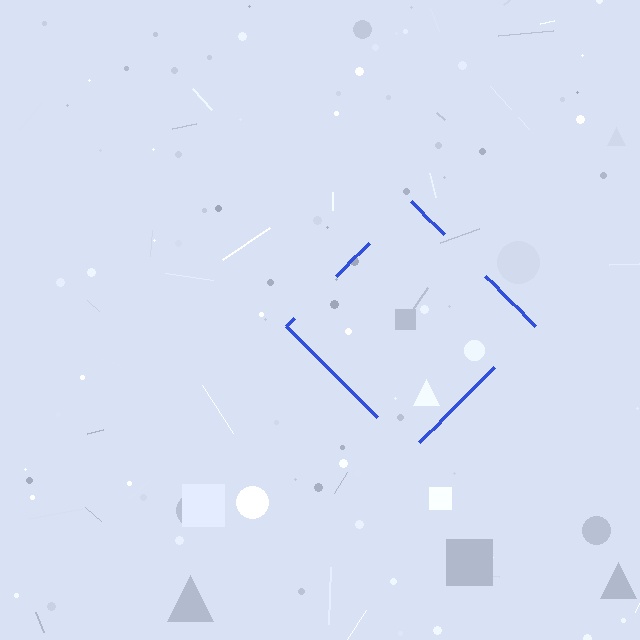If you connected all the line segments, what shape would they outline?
They would outline a diamond.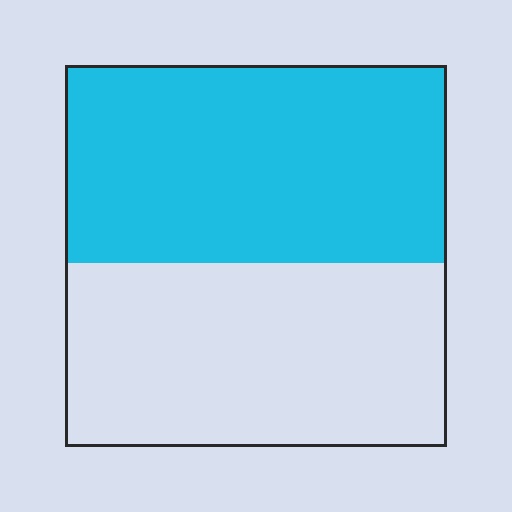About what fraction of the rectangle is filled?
About one half (1/2).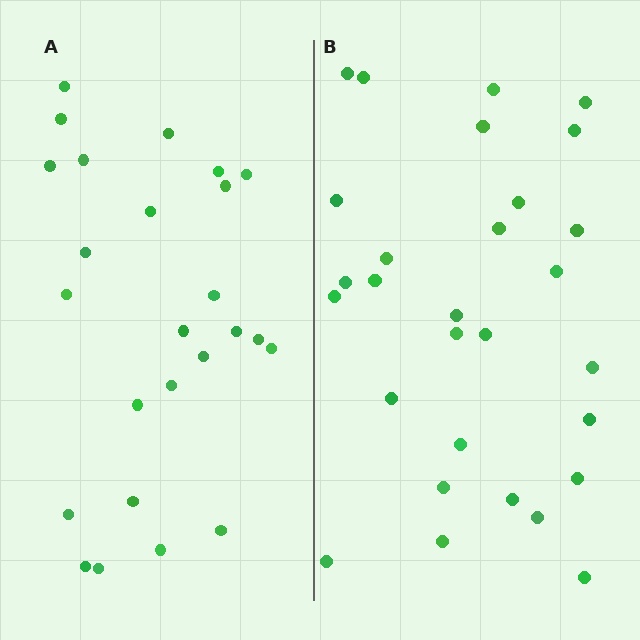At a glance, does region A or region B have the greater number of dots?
Region B (the right region) has more dots.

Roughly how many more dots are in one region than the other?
Region B has about 4 more dots than region A.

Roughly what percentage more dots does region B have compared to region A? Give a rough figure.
About 15% more.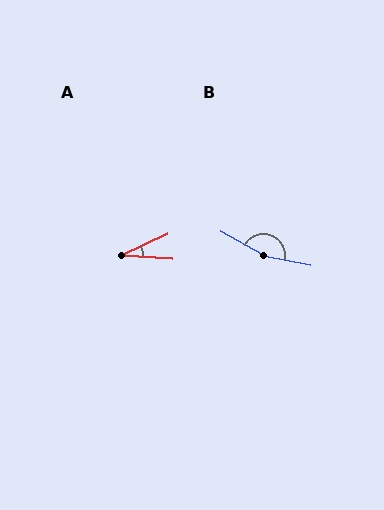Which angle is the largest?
B, at approximately 163 degrees.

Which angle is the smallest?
A, at approximately 29 degrees.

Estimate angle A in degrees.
Approximately 29 degrees.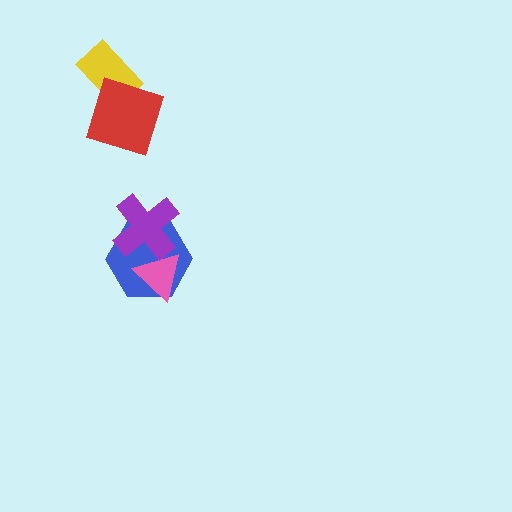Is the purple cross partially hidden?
No, no other shape covers it.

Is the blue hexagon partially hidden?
Yes, it is partially covered by another shape.